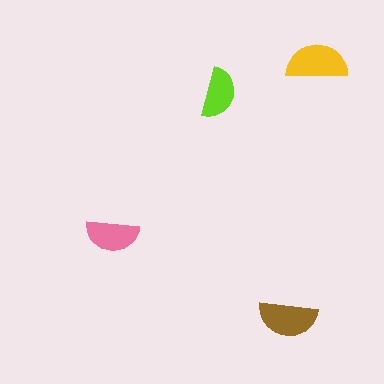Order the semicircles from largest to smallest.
the yellow one, the brown one, the pink one, the lime one.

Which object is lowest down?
The brown semicircle is bottommost.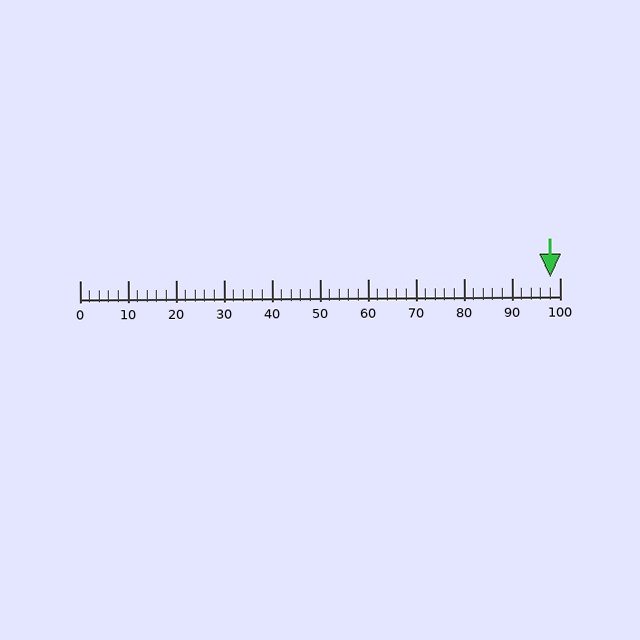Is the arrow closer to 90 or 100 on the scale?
The arrow is closer to 100.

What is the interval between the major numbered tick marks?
The major tick marks are spaced 10 units apart.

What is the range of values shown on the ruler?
The ruler shows values from 0 to 100.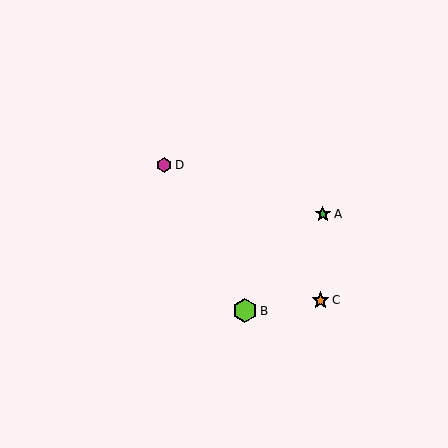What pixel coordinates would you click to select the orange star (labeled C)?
Click at (320, 300) to select the orange star C.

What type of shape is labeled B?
Shape B is a lime hexagon.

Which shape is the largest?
The lime hexagon (labeled B) is the largest.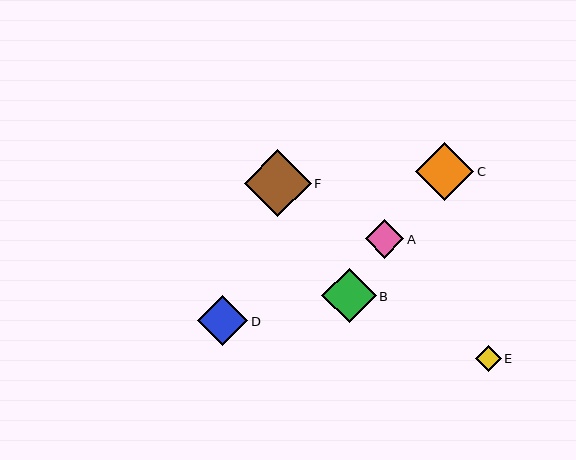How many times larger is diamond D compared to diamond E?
Diamond D is approximately 2.0 times the size of diamond E.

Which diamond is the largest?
Diamond F is the largest with a size of approximately 67 pixels.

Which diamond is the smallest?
Diamond E is the smallest with a size of approximately 25 pixels.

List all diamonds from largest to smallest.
From largest to smallest: F, C, B, D, A, E.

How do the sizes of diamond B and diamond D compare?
Diamond B and diamond D are approximately the same size.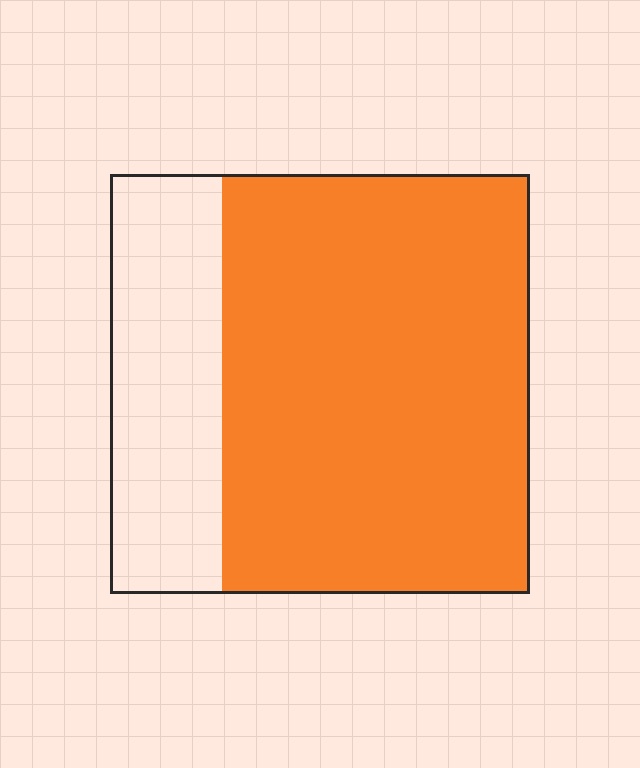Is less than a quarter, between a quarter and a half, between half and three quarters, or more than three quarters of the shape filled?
Between half and three quarters.